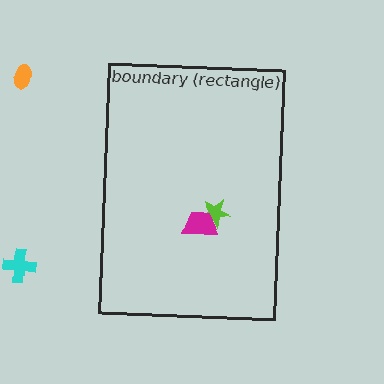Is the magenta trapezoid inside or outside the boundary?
Inside.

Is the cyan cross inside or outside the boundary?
Outside.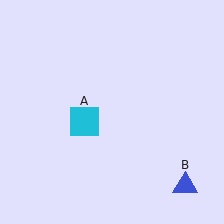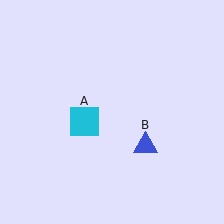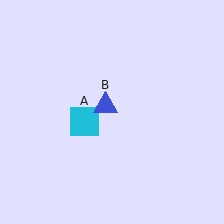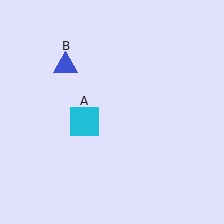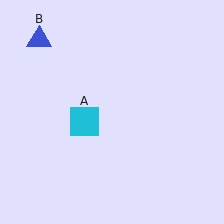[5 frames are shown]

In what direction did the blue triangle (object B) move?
The blue triangle (object B) moved up and to the left.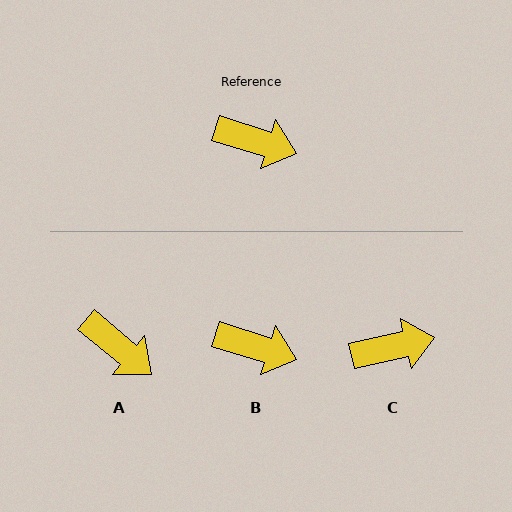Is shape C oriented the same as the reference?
No, it is off by about 30 degrees.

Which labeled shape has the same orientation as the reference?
B.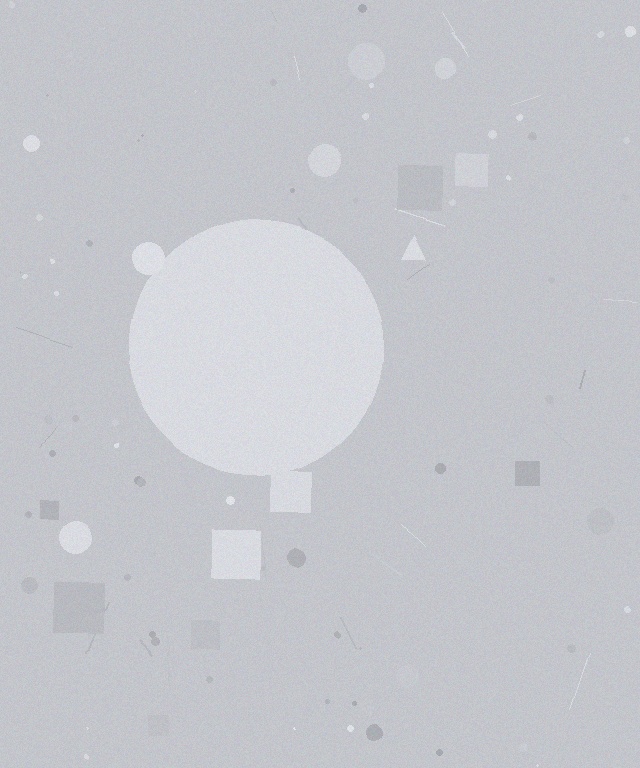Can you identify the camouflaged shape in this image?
The camouflaged shape is a circle.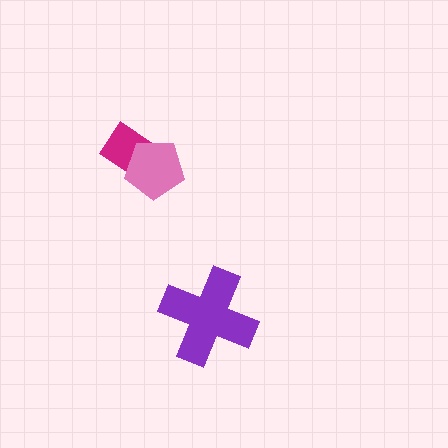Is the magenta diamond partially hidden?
Yes, it is partially covered by another shape.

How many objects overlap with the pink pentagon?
1 object overlaps with the pink pentagon.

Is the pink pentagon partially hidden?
No, no other shape covers it.